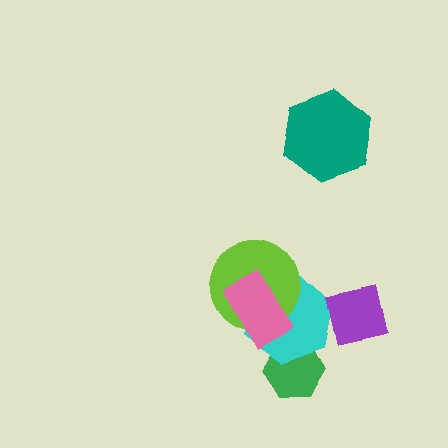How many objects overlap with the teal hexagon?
0 objects overlap with the teal hexagon.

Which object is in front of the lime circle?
The pink rectangle is in front of the lime circle.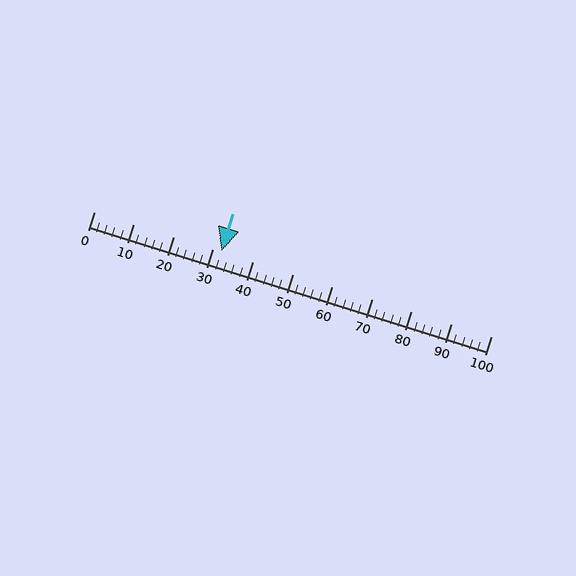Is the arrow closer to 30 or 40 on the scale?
The arrow is closer to 30.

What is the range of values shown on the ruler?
The ruler shows values from 0 to 100.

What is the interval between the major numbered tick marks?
The major tick marks are spaced 10 units apart.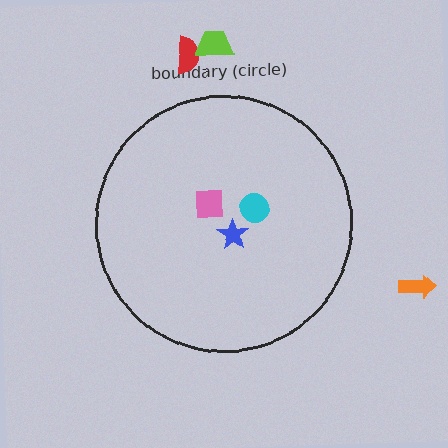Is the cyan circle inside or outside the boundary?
Inside.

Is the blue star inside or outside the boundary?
Inside.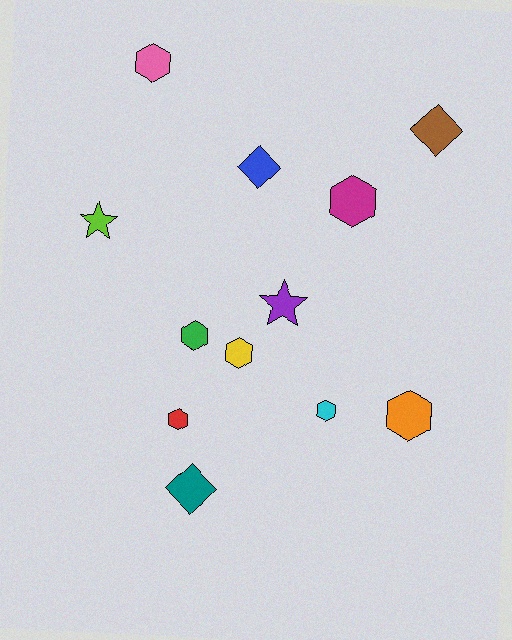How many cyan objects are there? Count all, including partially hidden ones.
There is 1 cyan object.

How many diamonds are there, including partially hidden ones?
There are 3 diamonds.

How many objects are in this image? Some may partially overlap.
There are 12 objects.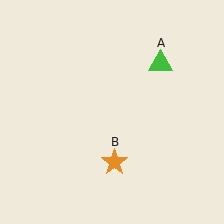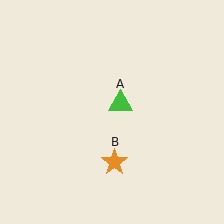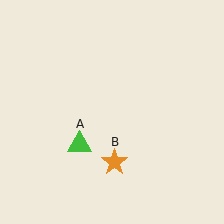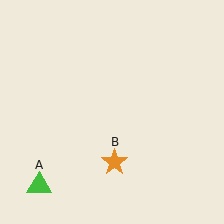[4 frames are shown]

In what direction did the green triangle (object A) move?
The green triangle (object A) moved down and to the left.